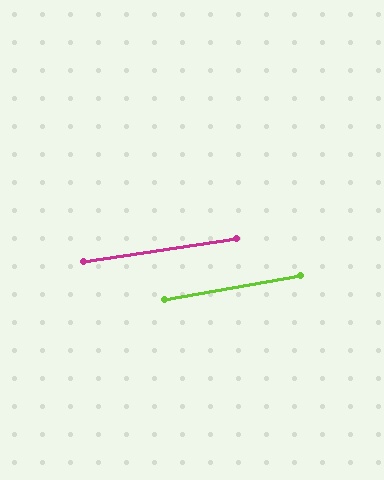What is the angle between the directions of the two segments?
Approximately 1 degree.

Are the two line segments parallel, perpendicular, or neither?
Parallel — their directions differ by only 1.3°.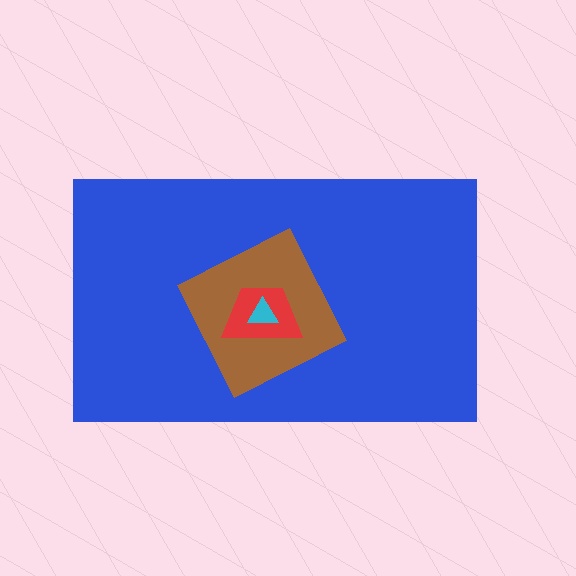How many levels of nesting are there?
4.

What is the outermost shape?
The blue rectangle.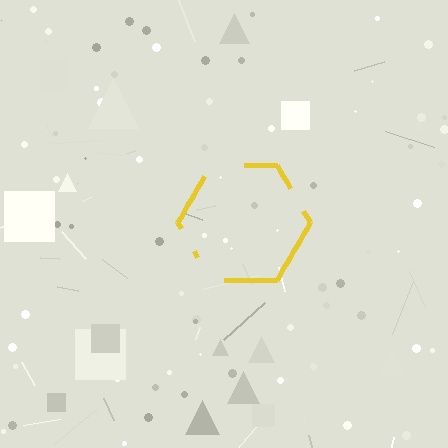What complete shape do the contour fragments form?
The contour fragments form a hexagon.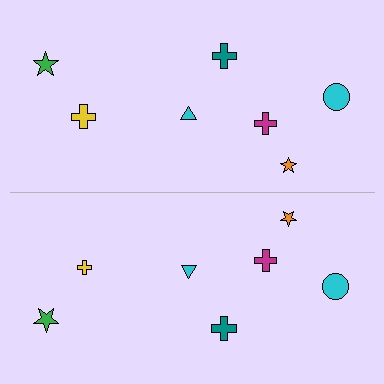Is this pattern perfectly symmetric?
No, the pattern is not perfectly symmetric. The yellow cross on the bottom side has a different size than its mirror counterpart.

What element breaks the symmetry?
The yellow cross on the bottom side has a different size than its mirror counterpart.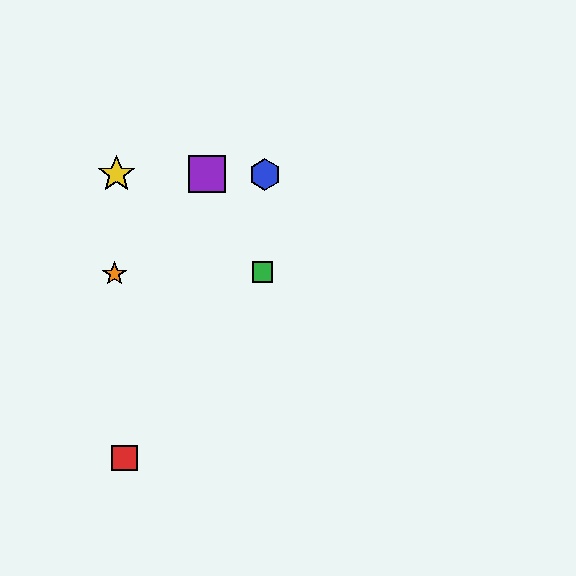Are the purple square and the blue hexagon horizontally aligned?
Yes, both are at y≈174.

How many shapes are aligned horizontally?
3 shapes (the blue hexagon, the yellow star, the purple square) are aligned horizontally.